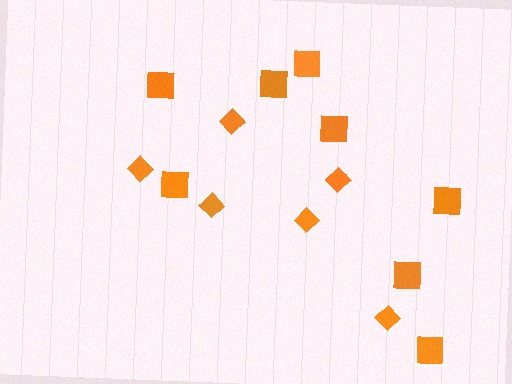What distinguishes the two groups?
There are 2 groups: one group of squares (8) and one group of diamonds (6).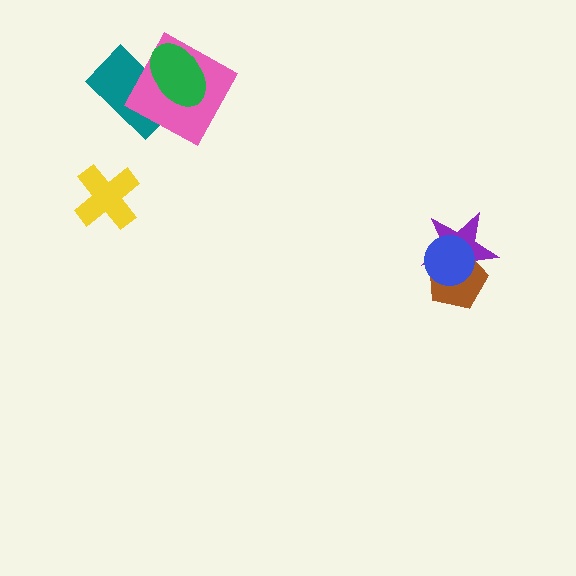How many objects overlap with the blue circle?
2 objects overlap with the blue circle.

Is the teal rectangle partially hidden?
Yes, it is partially covered by another shape.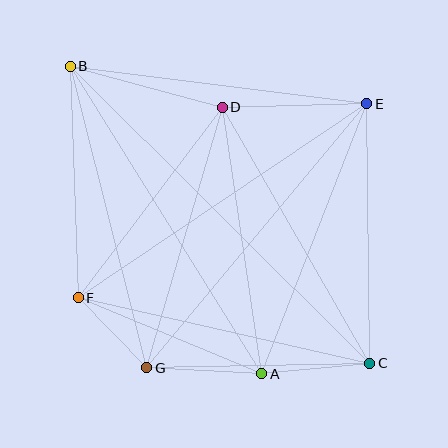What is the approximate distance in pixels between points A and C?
The distance between A and C is approximately 109 pixels.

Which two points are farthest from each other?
Points B and C are farthest from each other.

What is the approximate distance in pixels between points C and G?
The distance between C and G is approximately 223 pixels.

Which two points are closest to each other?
Points F and G are closest to each other.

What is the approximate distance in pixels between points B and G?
The distance between B and G is approximately 311 pixels.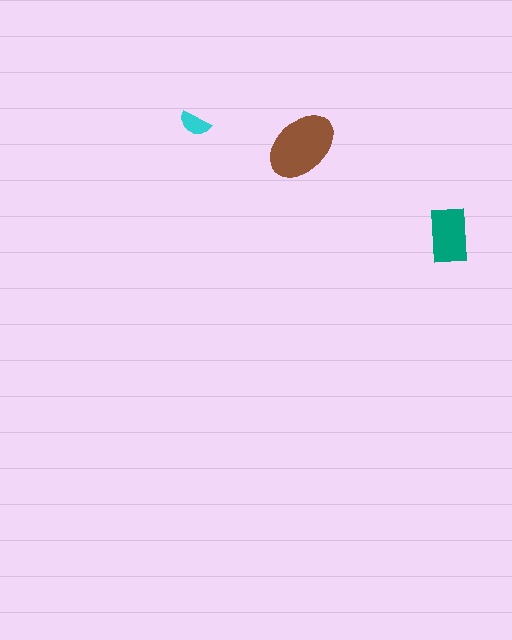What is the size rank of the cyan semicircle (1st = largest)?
3rd.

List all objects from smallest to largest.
The cyan semicircle, the teal rectangle, the brown ellipse.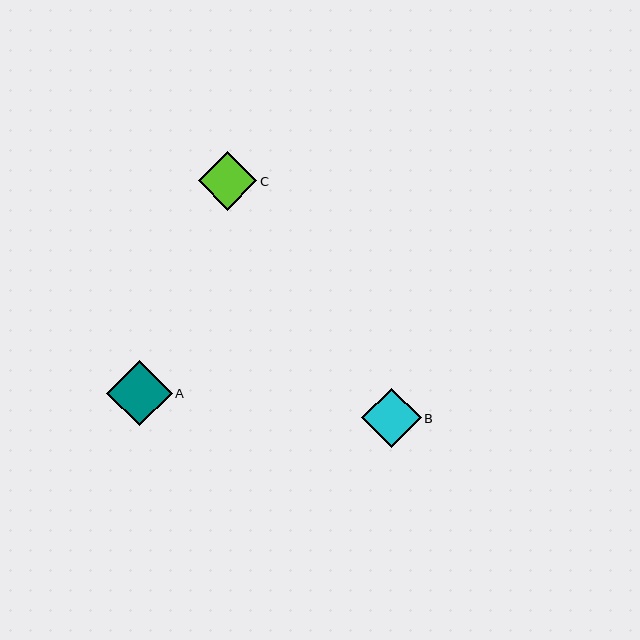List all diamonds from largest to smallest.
From largest to smallest: A, B, C.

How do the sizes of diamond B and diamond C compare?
Diamond B and diamond C are approximately the same size.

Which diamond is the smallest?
Diamond C is the smallest with a size of approximately 58 pixels.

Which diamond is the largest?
Diamond A is the largest with a size of approximately 65 pixels.